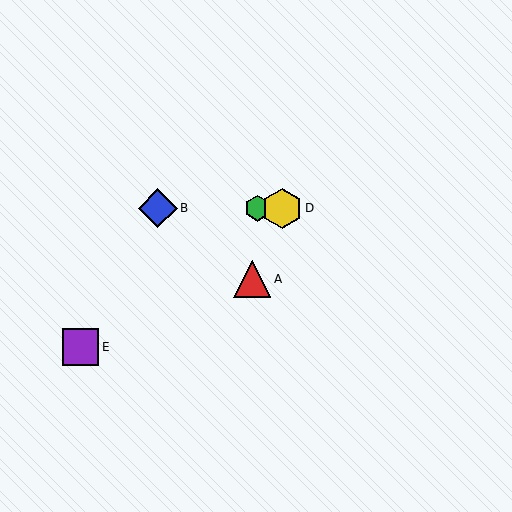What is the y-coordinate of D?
Object D is at y≈208.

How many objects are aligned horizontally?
3 objects (B, C, D) are aligned horizontally.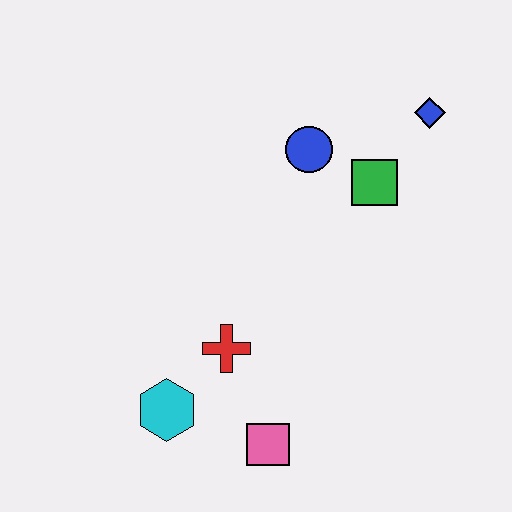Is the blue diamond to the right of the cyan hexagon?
Yes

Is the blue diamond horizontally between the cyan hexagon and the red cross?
No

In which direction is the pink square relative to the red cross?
The pink square is below the red cross.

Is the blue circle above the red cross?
Yes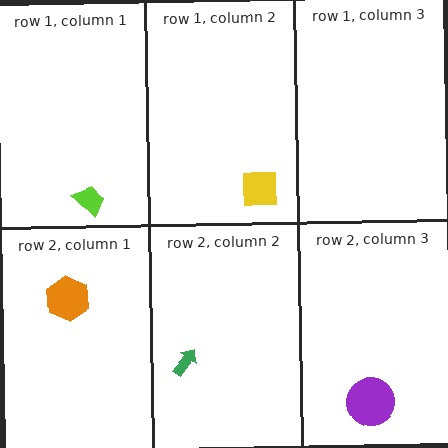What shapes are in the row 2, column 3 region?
The purple circle.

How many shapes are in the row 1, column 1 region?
1.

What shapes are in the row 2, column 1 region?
The orange hexagon.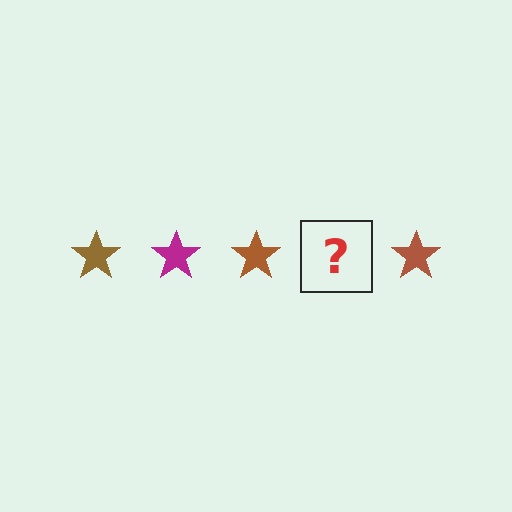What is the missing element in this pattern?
The missing element is a magenta star.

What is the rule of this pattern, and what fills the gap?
The rule is that the pattern cycles through brown, magenta stars. The gap should be filled with a magenta star.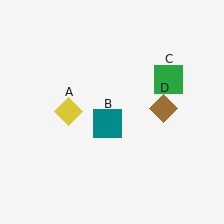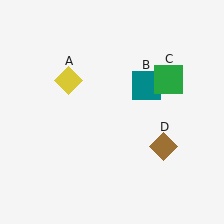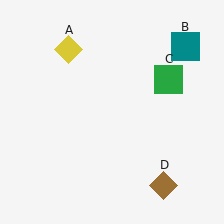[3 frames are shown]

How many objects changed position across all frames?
3 objects changed position: yellow diamond (object A), teal square (object B), brown diamond (object D).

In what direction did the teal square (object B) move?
The teal square (object B) moved up and to the right.